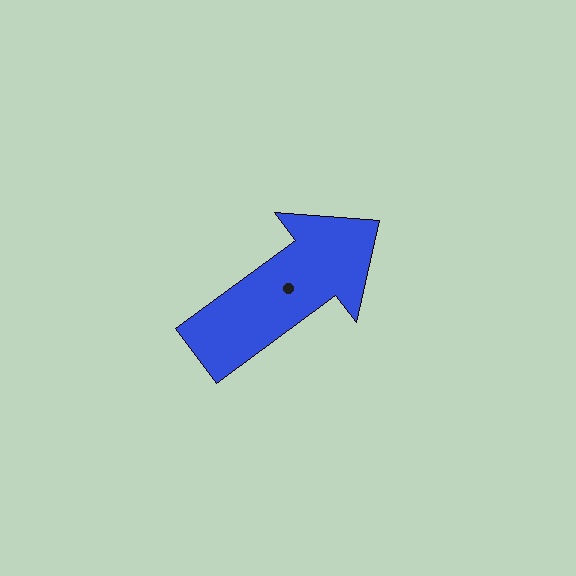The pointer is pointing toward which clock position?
Roughly 2 o'clock.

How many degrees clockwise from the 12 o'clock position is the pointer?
Approximately 54 degrees.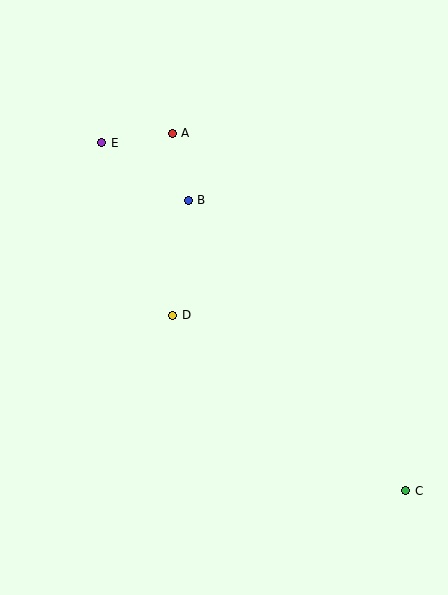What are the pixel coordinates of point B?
Point B is at (188, 200).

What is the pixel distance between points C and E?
The distance between C and E is 462 pixels.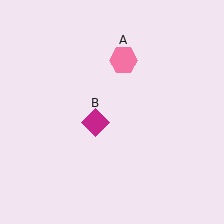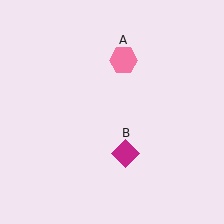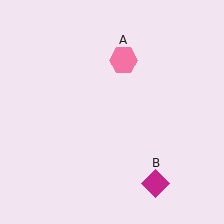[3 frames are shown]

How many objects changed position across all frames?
1 object changed position: magenta diamond (object B).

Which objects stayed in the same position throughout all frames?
Pink hexagon (object A) remained stationary.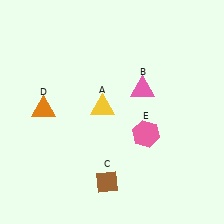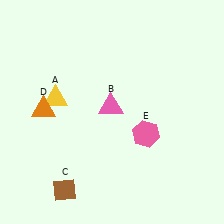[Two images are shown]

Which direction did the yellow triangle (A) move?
The yellow triangle (A) moved left.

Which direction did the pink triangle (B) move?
The pink triangle (B) moved left.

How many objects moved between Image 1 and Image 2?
3 objects moved between the two images.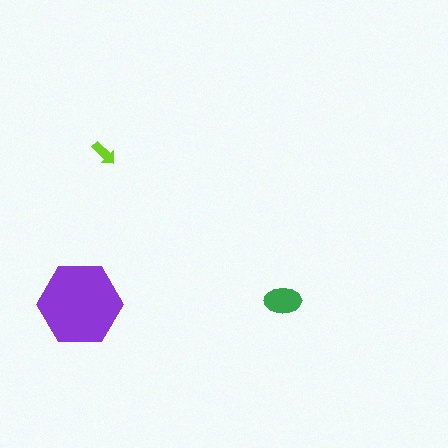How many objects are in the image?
There are 3 objects in the image.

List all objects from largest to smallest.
The purple hexagon, the green ellipse, the lime arrow.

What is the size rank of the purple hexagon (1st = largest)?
1st.